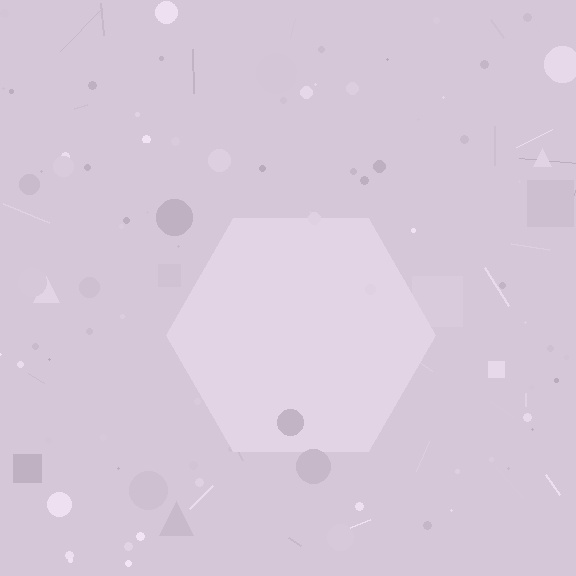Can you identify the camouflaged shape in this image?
The camouflaged shape is a hexagon.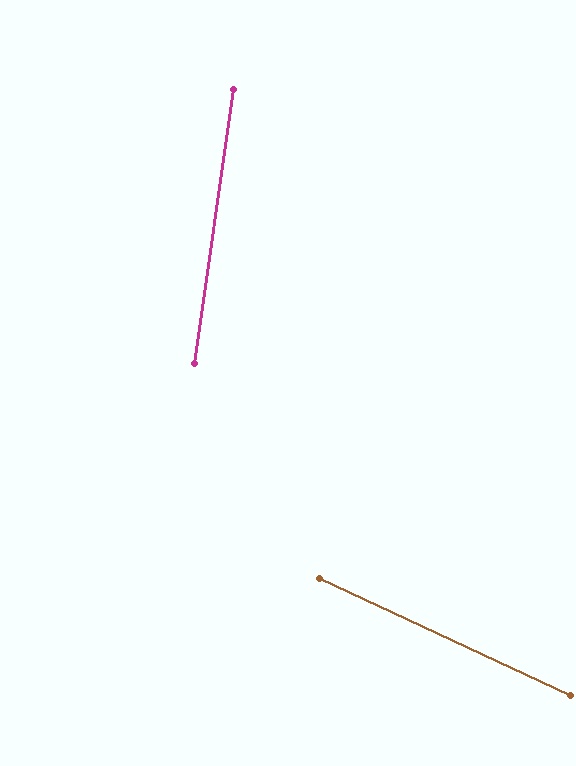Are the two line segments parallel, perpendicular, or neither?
Neither parallel nor perpendicular — they differ by about 73°.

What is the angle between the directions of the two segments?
Approximately 73 degrees.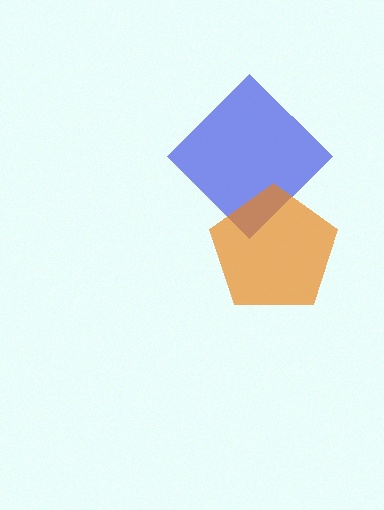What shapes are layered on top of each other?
The layered shapes are: a blue diamond, an orange pentagon.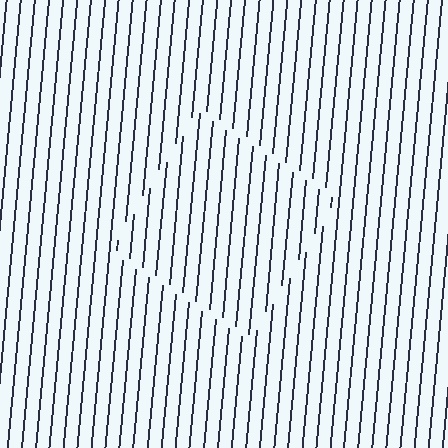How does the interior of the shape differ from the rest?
The interior of the shape contains the same grating, shifted by half a period — the contour is defined by the phase discontinuity where line-ends from the inner and outer gratings abut.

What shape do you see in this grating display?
An illusory square. The interior of the shape contains the same grating, shifted by half a period — the contour is defined by the phase discontinuity where line-ends from the inner and outer gratings abut.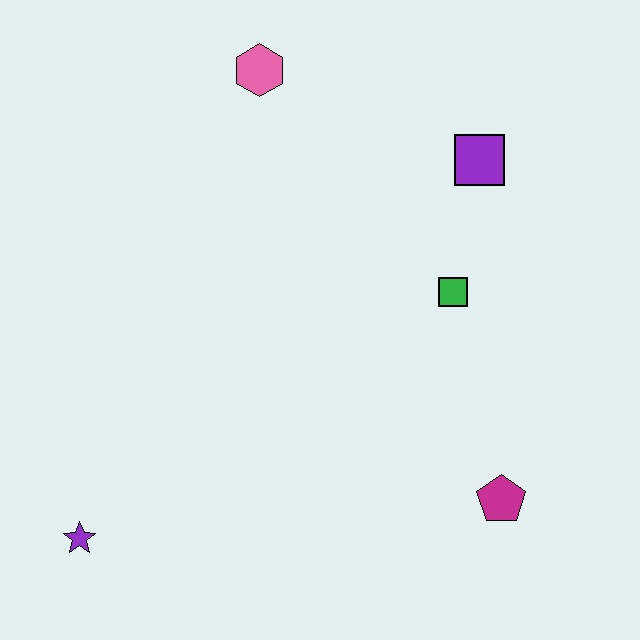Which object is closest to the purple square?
The green square is closest to the purple square.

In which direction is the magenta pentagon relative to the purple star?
The magenta pentagon is to the right of the purple star.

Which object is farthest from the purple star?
The purple square is farthest from the purple star.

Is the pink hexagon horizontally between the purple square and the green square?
No